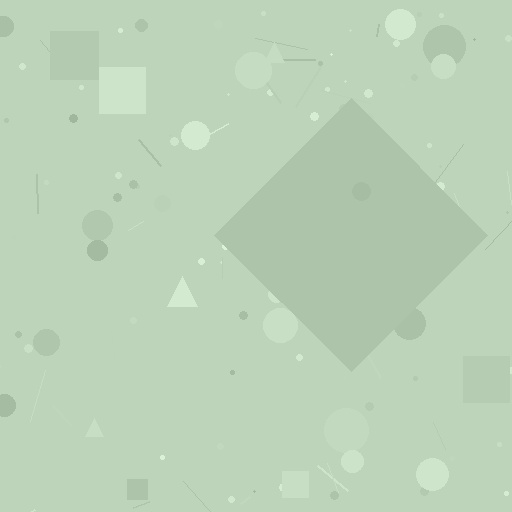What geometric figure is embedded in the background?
A diamond is embedded in the background.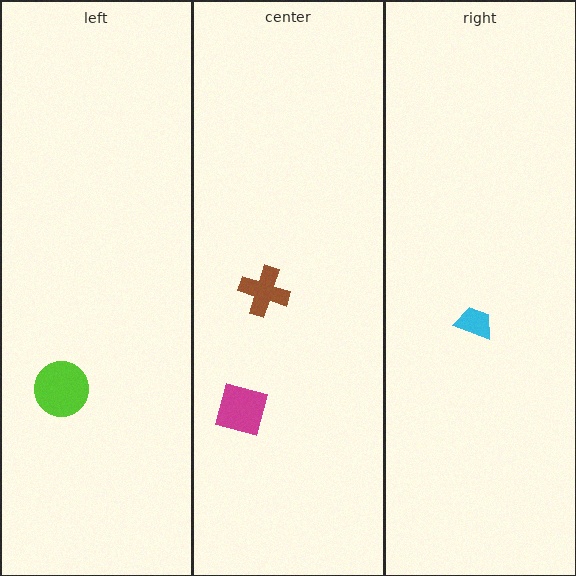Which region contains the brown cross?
The center region.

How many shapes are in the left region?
1.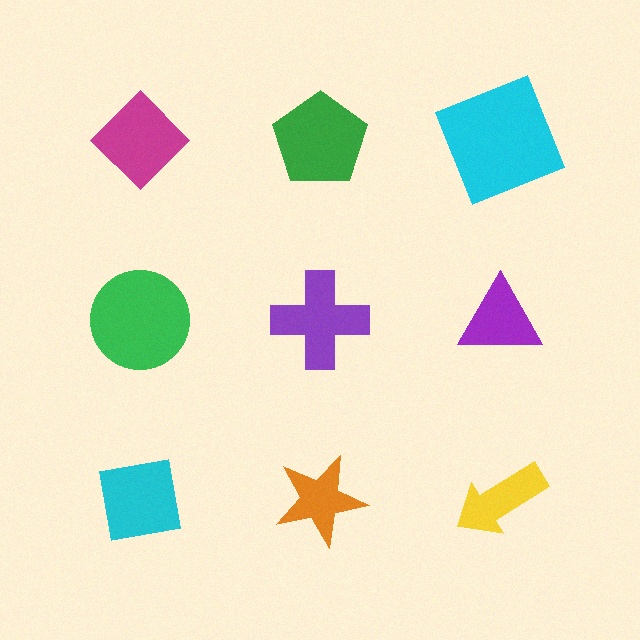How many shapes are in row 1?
3 shapes.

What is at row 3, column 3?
A yellow arrow.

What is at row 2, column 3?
A purple triangle.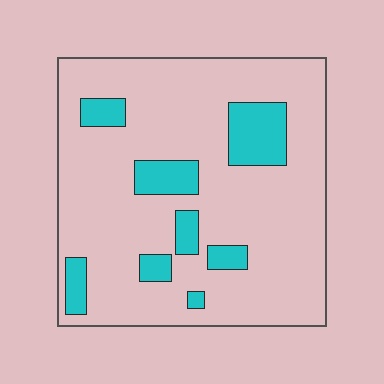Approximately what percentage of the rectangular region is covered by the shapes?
Approximately 15%.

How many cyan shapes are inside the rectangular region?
8.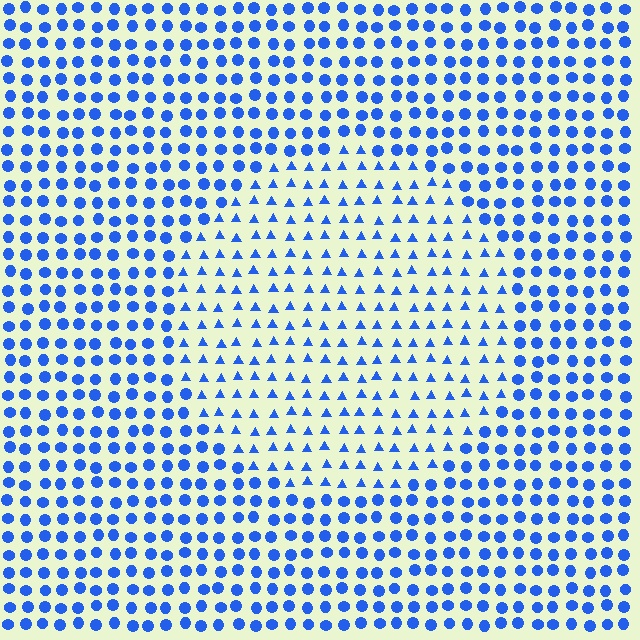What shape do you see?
I see a circle.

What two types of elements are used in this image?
The image uses triangles inside the circle region and circles outside it.